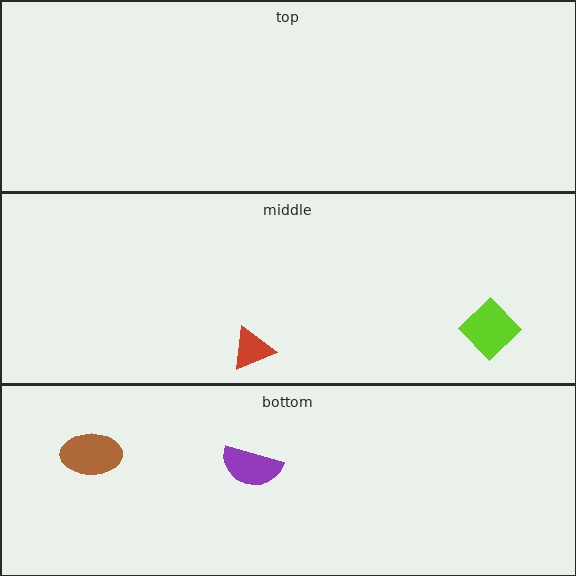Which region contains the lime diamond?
The middle region.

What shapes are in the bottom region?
The purple semicircle, the brown ellipse.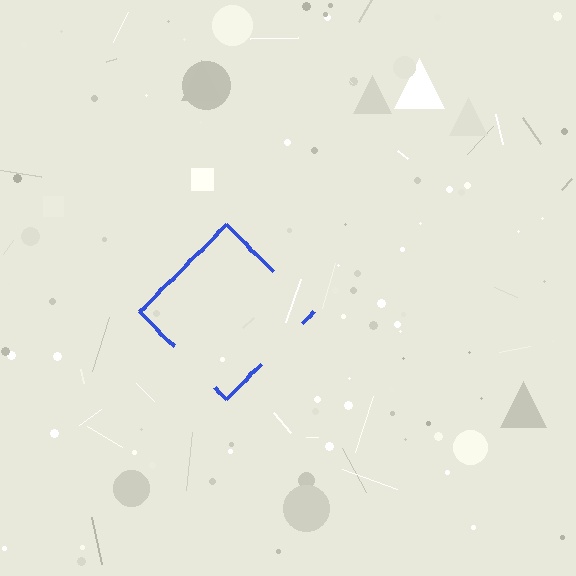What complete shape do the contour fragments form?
The contour fragments form a diamond.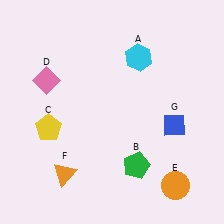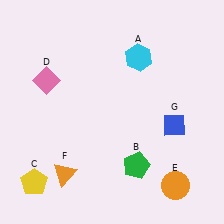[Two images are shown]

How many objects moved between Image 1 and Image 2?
1 object moved between the two images.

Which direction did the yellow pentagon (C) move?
The yellow pentagon (C) moved down.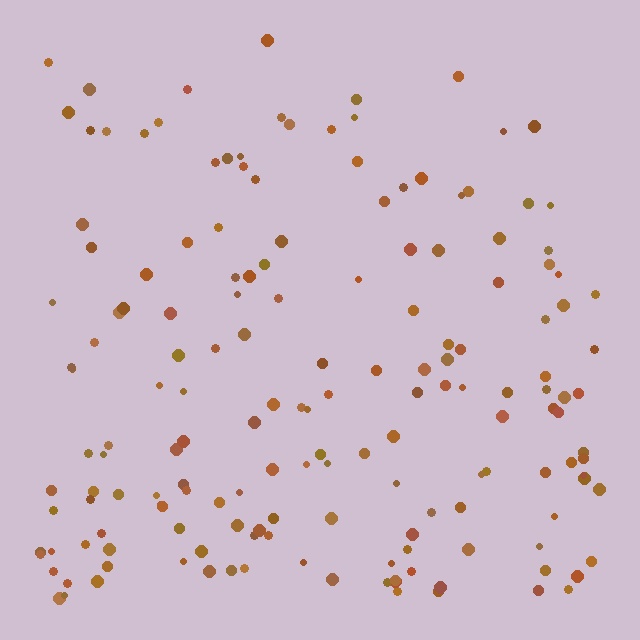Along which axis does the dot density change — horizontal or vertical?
Vertical.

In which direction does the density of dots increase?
From top to bottom, with the bottom side densest.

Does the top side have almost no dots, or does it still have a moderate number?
Still a moderate number, just noticeably fewer than the bottom.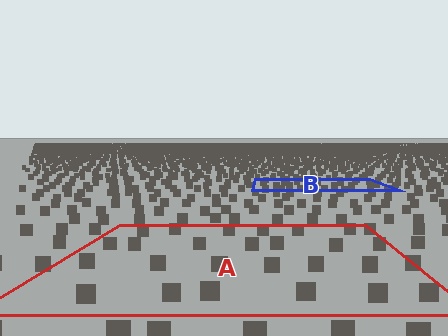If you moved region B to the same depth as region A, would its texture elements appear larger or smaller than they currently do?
They would appear larger. At a closer depth, the same texture elements are projected at a bigger on-screen size.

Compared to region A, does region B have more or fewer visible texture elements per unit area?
Region B has more texture elements per unit area — they are packed more densely because it is farther away.